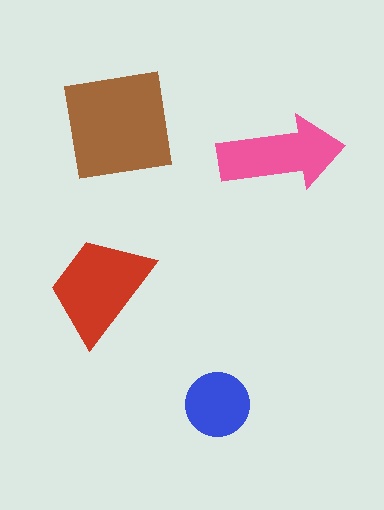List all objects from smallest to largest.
The blue circle, the pink arrow, the red trapezoid, the brown square.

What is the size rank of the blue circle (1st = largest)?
4th.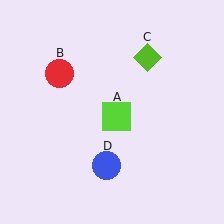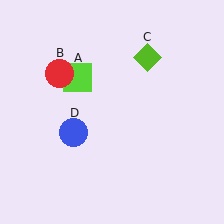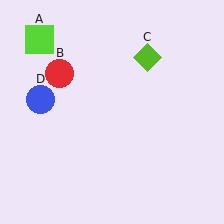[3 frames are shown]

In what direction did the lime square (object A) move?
The lime square (object A) moved up and to the left.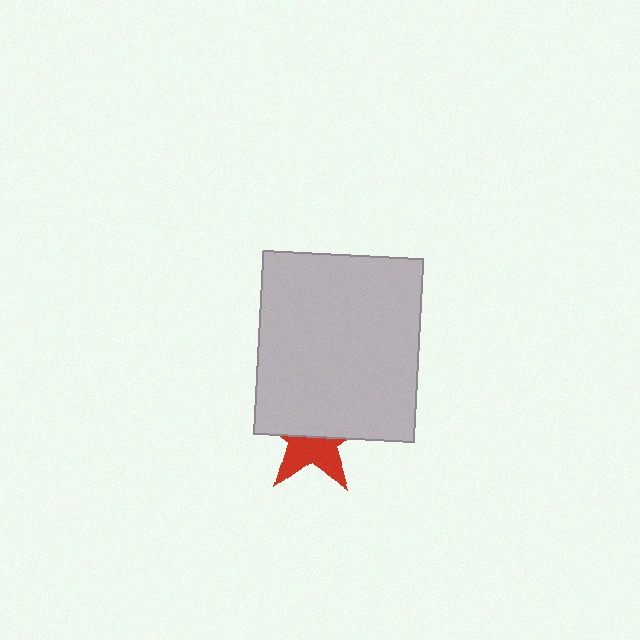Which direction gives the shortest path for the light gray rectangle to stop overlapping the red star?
Moving up gives the shortest separation.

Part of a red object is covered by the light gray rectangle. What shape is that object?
It is a star.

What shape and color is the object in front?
The object in front is a light gray rectangle.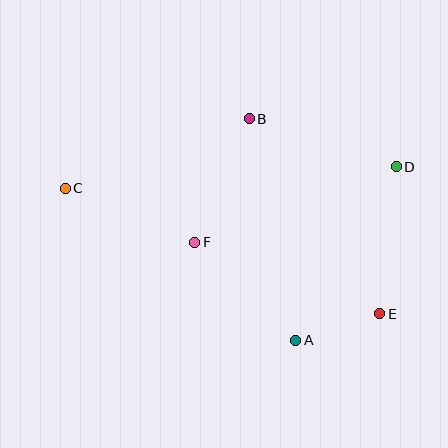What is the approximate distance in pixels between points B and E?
The distance between B and E is approximately 235 pixels.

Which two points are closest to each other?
Points A and E are closest to each other.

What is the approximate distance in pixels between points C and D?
The distance between C and D is approximately 332 pixels.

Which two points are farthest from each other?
Points C and E are farthest from each other.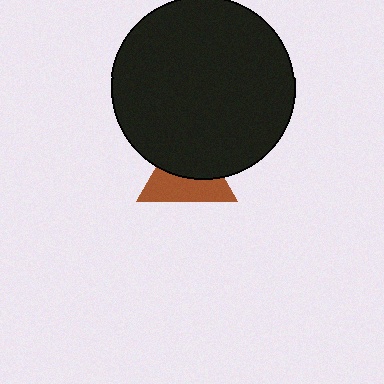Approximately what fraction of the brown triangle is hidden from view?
Roughly 51% of the brown triangle is hidden behind the black circle.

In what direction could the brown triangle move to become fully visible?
The brown triangle could move down. That would shift it out from behind the black circle entirely.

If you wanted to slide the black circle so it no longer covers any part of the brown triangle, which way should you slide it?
Slide it up — that is the most direct way to separate the two shapes.